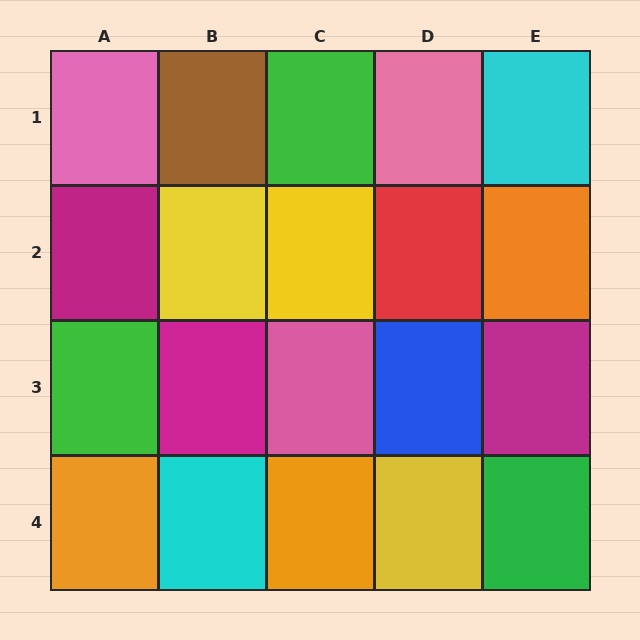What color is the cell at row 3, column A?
Green.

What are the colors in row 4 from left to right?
Orange, cyan, orange, yellow, green.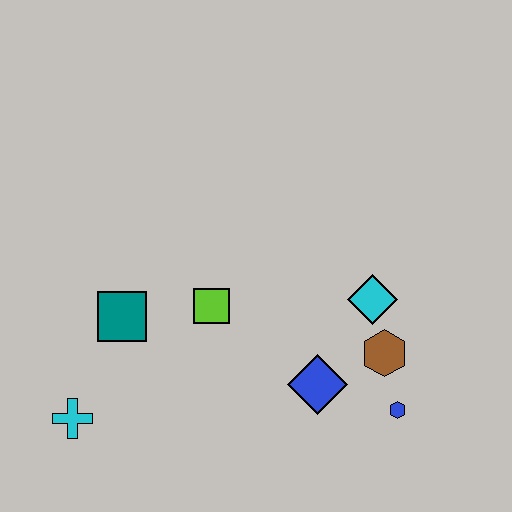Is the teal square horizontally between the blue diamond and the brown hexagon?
No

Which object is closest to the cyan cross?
The teal square is closest to the cyan cross.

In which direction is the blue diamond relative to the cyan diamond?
The blue diamond is below the cyan diamond.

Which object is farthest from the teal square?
The blue hexagon is farthest from the teal square.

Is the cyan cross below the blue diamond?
Yes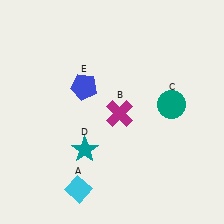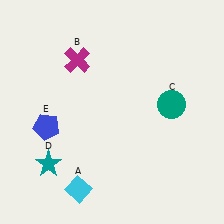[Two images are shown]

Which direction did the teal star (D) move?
The teal star (D) moved left.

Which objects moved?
The objects that moved are: the magenta cross (B), the teal star (D), the blue pentagon (E).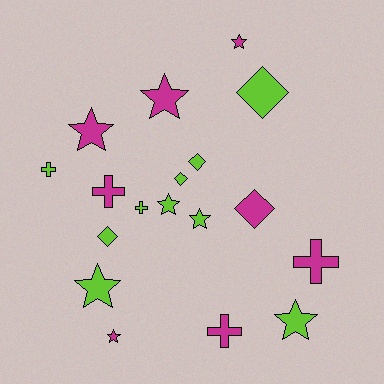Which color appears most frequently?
Lime, with 10 objects.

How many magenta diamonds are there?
There is 1 magenta diamond.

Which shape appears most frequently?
Star, with 8 objects.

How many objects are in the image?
There are 18 objects.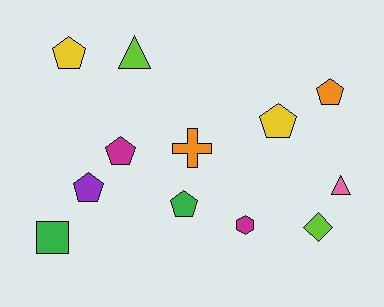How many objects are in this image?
There are 12 objects.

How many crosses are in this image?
There is 1 cross.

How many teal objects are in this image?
There are no teal objects.